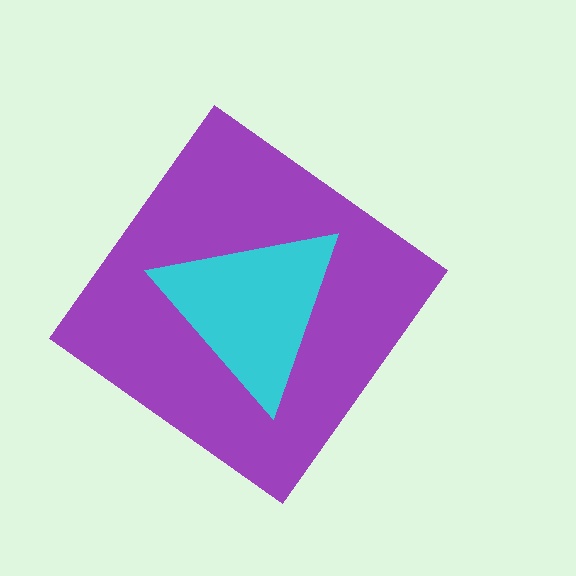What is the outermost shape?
The purple diamond.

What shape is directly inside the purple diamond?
The cyan triangle.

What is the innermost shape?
The cyan triangle.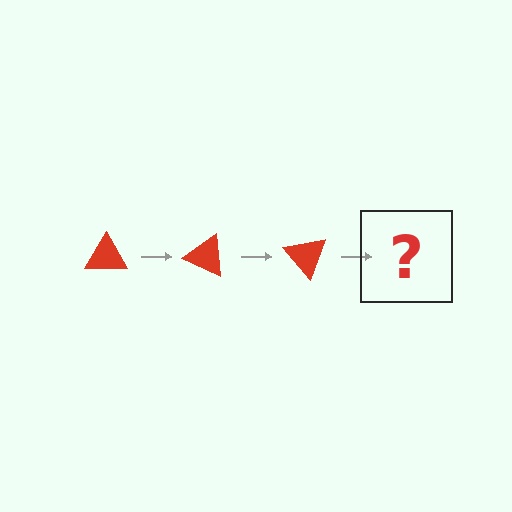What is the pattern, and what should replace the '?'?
The pattern is that the triangle rotates 25 degrees each step. The '?' should be a red triangle rotated 75 degrees.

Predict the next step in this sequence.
The next step is a red triangle rotated 75 degrees.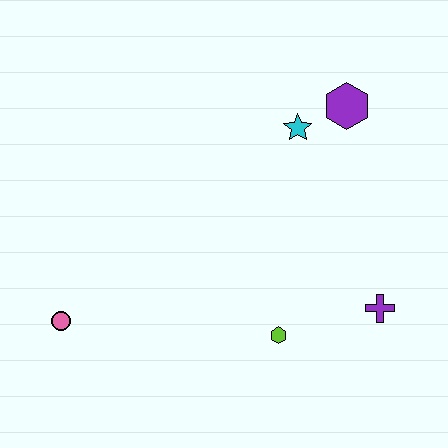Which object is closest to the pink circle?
The lime hexagon is closest to the pink circle.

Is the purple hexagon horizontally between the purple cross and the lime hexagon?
Yes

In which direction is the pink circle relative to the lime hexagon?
The pink circle is to the left of the lime hexagon.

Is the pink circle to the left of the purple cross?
Yes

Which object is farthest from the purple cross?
The pink circle is farthest from the purple cross.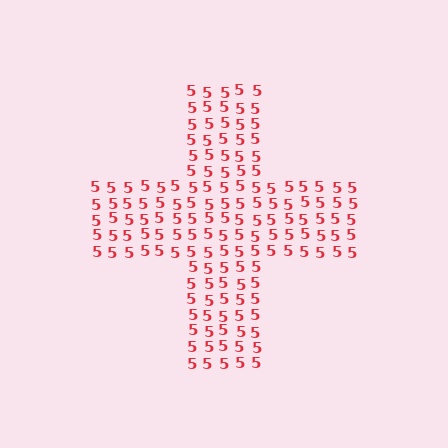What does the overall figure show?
The overall figure shows a cross.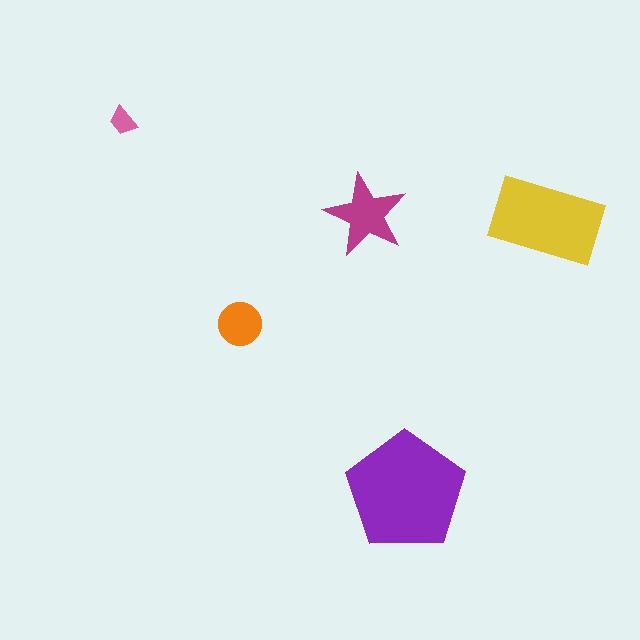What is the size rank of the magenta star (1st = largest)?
3rd.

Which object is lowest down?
The purple pentagon is bottommost.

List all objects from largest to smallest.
The purple pentagon, the yellow rectangle, the magenta star, the orange circle, the pink trapezoid.